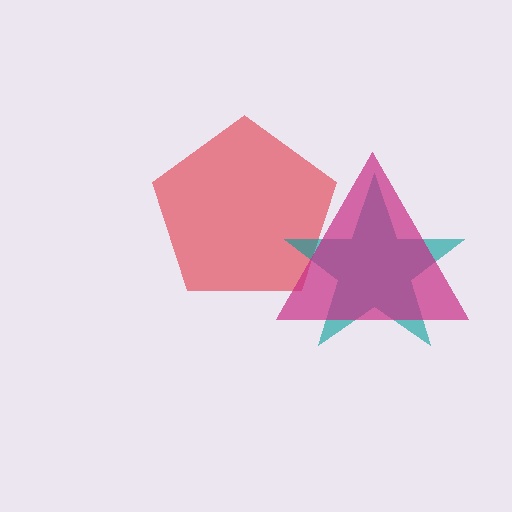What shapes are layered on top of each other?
The layered shapes are: a red pentagon, a teal star, a magenta triangle.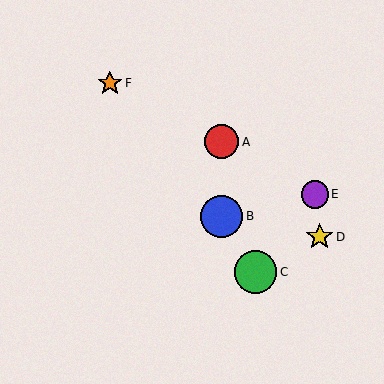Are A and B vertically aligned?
Yes, both are at x≈222.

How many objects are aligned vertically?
2 objects (A, B) are aligned vertically.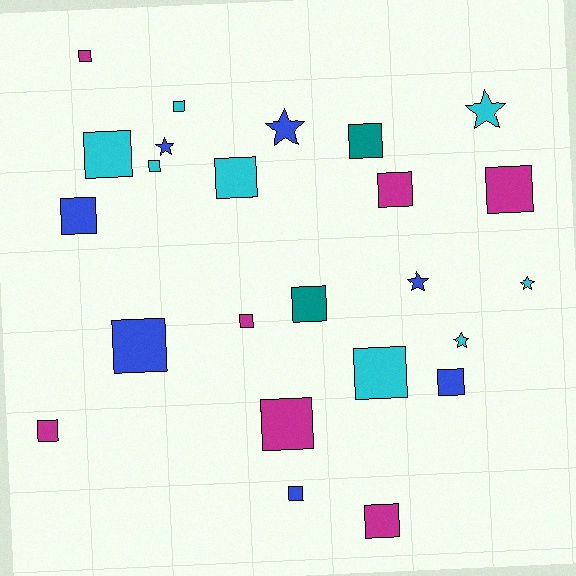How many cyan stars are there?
There are 3 cyan stars.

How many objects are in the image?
There are 24 objects.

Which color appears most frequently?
Cyan, with 8 objects.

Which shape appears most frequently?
Square, with 18 objects.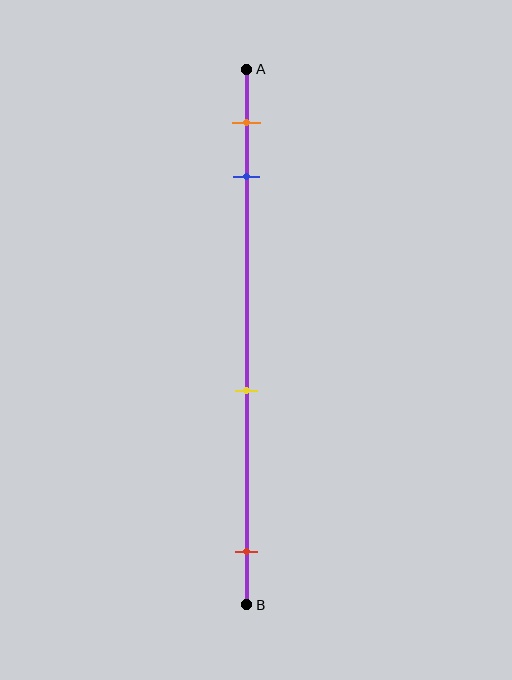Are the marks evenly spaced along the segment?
No, the marks are not evenly spaced.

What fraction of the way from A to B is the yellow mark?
The yellow mark is approximately 60% (0.6) of the way from A to B.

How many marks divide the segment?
There are 4 marks dividing the segment.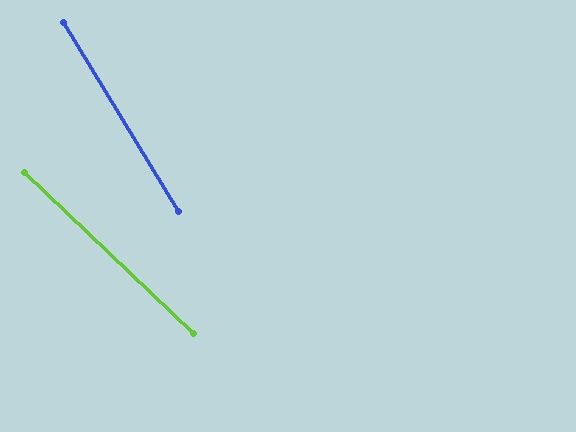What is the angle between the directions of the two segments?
Approximately 15 degrees.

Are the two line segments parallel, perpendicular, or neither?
Neither parallel nor perpendicular — they differ by about 15°.